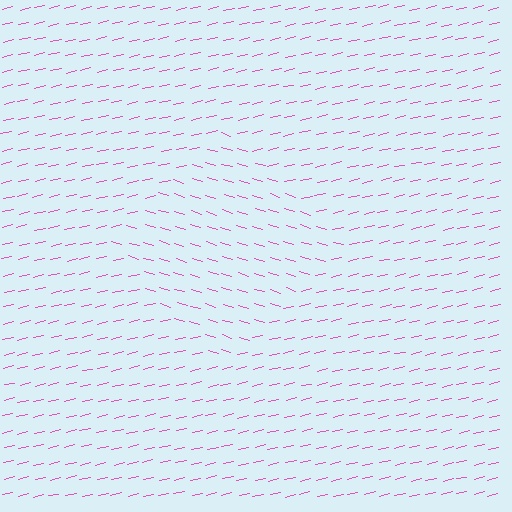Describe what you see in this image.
The image is filled with small pink line segments. A diamond region in the image has lines oriented differently from the surrounding lines, creating a visible texture boundary.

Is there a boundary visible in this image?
Yes, there is a texture boundary formed by a change in line orientation.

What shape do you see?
I see a diamond.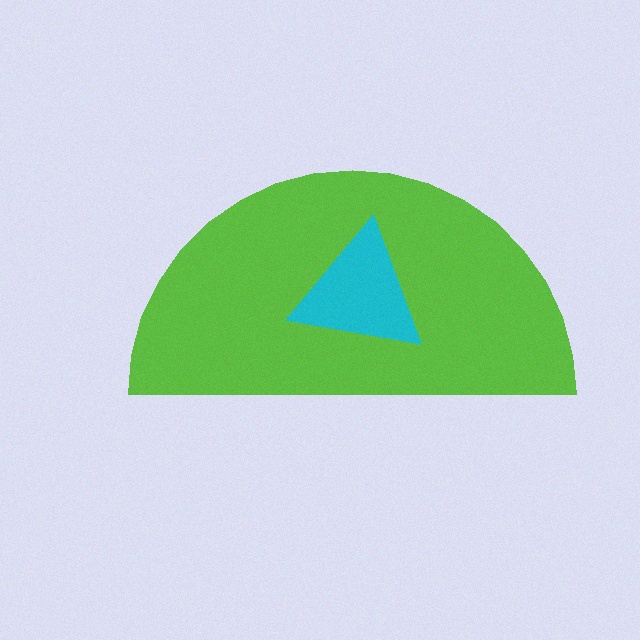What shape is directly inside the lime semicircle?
The cyan triangle.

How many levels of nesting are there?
2.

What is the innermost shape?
The cyan triangle.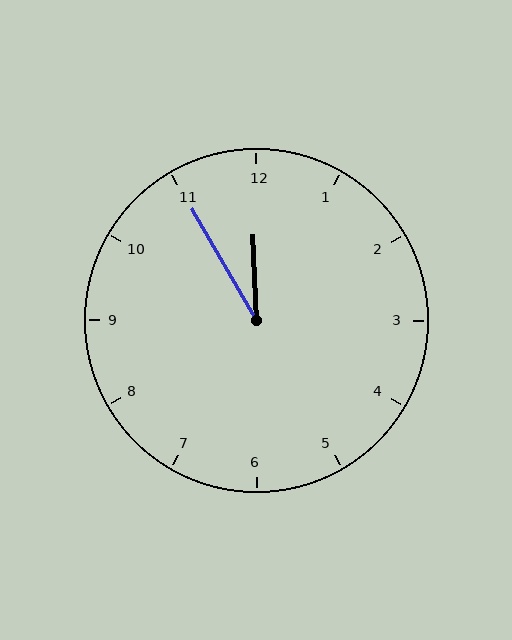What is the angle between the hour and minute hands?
Approximately 28 degrees.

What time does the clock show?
11:55.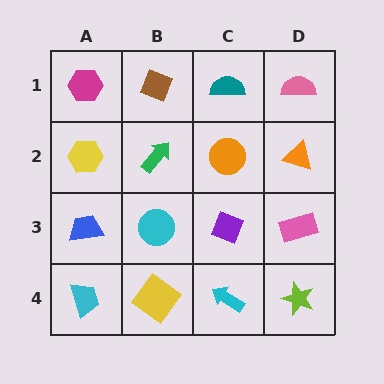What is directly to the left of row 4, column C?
A yellow diamond.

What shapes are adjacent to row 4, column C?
A purple diamond (row 3, column C), a yellow diamond (row 4, column B), a lime star (row 4, column D).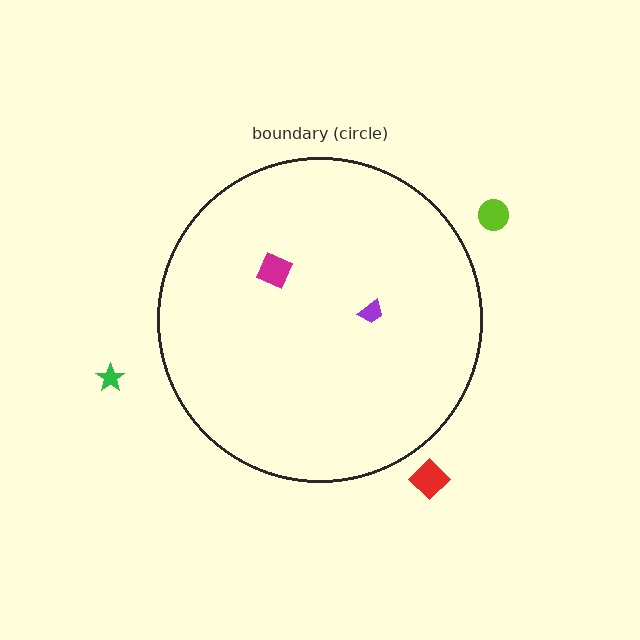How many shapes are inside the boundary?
2 inside, 3 outside.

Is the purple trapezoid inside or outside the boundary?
Inside.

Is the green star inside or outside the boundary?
Outside.